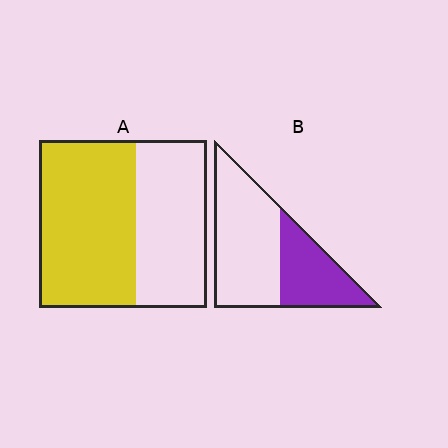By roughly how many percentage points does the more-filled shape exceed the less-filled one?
By roughly 20 percentage points (A over B).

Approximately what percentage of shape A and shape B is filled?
A is approximately 60% and B is approximately 35%.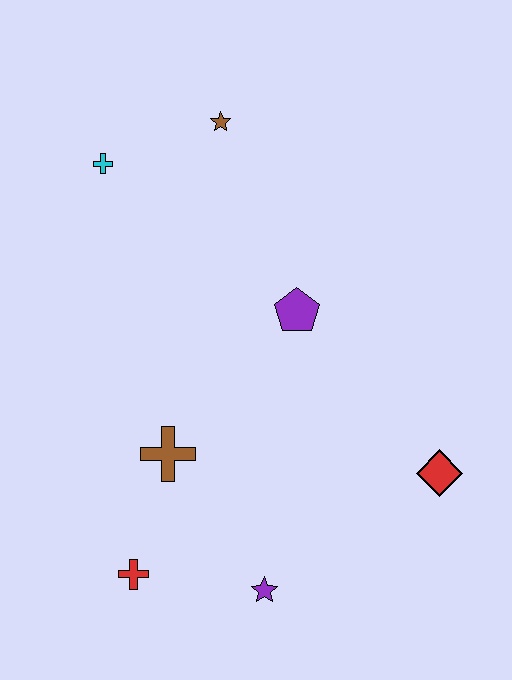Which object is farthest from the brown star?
The purple star is farthest from the brown star.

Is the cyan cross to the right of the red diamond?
No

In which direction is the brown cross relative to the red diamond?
The brown cross is to the left of the red diamond.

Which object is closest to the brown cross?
The red cross is closest to the brown cross.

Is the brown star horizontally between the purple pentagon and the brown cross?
Yes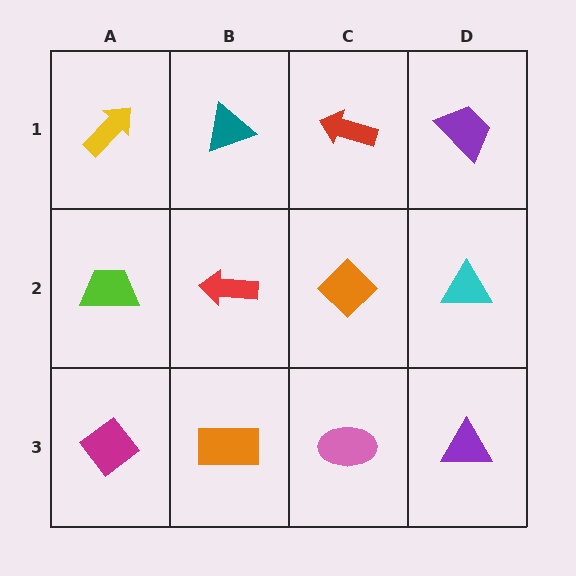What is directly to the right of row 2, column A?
A red arrow.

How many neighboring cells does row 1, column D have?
2.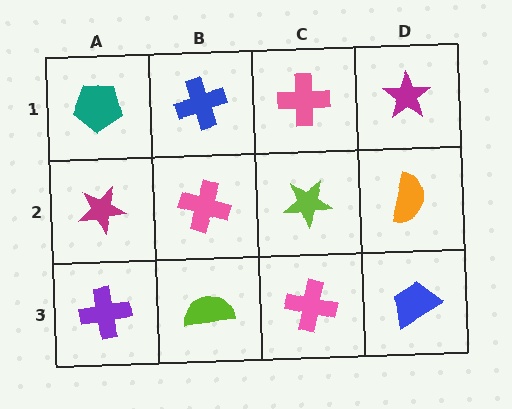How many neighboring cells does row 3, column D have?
2.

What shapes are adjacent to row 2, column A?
A teal pentagon (row 1, column A), a purple cross (row 3, column A), a pink cross (row 2, column B).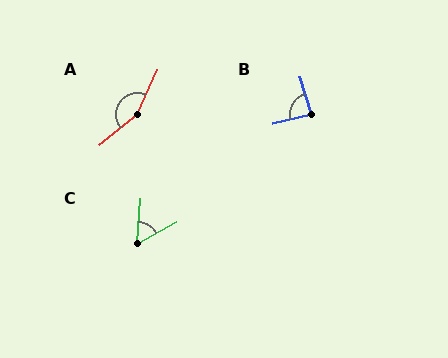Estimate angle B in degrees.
Approximately 87 degrees.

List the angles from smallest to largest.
C (57°), B (87°), A (154°).